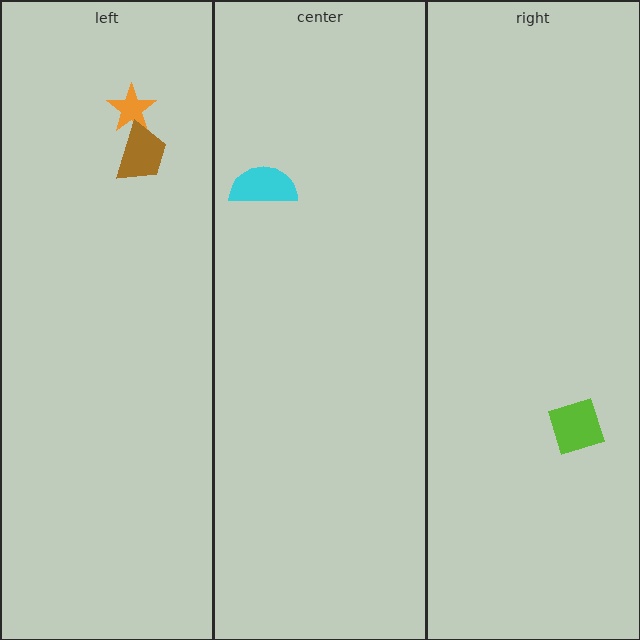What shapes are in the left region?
The orange star, the brown trapezoid.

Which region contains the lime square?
The right region.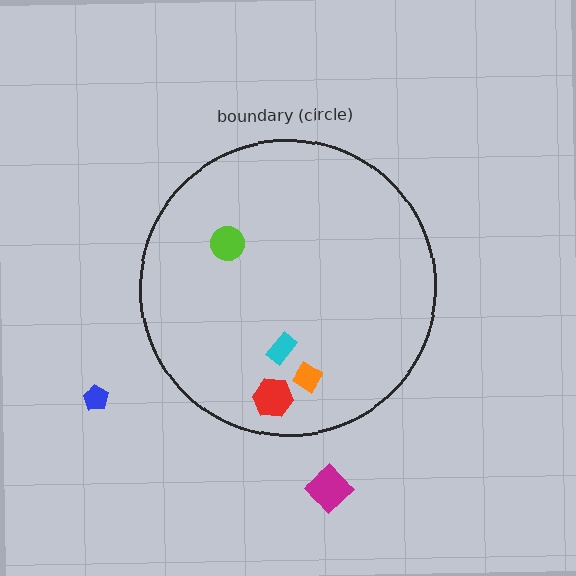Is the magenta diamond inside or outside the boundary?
Outside.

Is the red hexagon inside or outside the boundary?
Inside.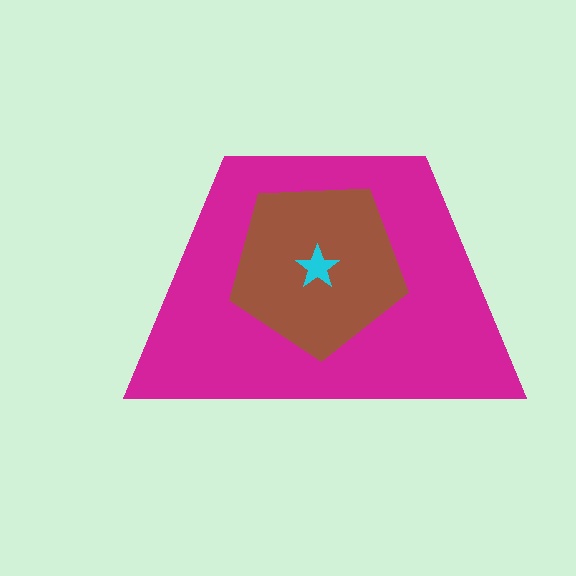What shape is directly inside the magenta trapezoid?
The brown pentagon.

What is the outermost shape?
The magenta trapezoid.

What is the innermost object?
The cyan star.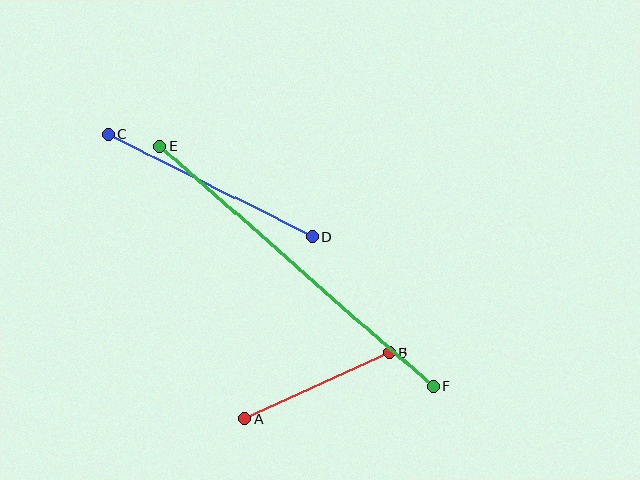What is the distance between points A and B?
The distance is approximately 159 pixels.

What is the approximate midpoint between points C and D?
The midpoint is at approximately (211, 186) pixels.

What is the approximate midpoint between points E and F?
The midpoint is at approximately (297, 266) pixels.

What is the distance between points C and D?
The distance is approximately 228 pixels.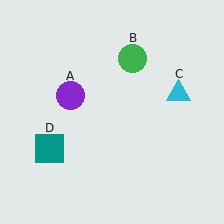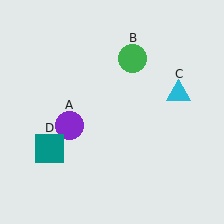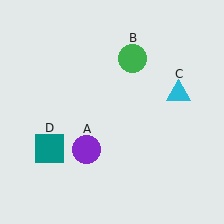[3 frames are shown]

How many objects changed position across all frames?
1 object changed position: purple circle (object A).